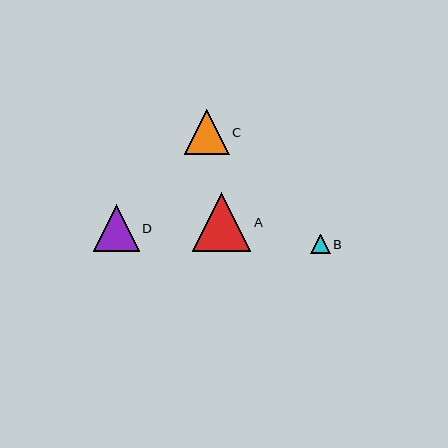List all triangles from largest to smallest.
From largest to smallest: A, D, C, B.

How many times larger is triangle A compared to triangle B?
Triangle A is approximately 3.0 times the size of triangle B.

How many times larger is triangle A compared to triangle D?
Triangle A is approximately 1.3 times the size of triangle D.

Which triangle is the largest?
Triangle A is the largest with a size of approximately 59 pixels.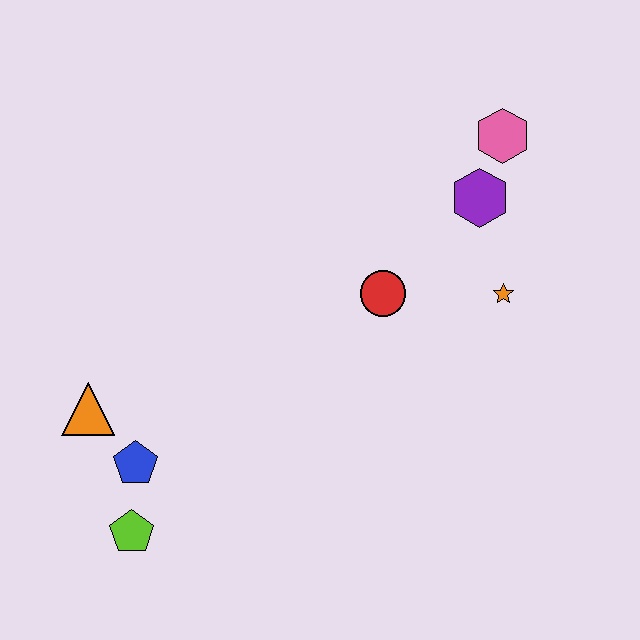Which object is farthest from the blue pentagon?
The pink hexagon is farthest from the blue pentagon.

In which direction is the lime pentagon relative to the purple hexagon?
The lime pentagon is to the left of the purple hexagon.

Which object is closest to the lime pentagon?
The blue pentagon is closest to the lime pentagon.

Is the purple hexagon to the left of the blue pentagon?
No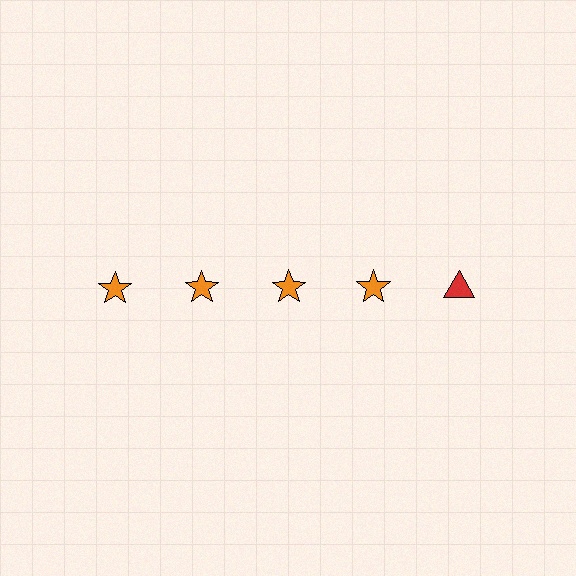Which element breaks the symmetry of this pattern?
The red triangle in the top row, rightmost column breaks the symmetry. All other shapes are orange stars.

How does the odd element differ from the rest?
It differs in both color (red instead of orange) and shape (triangle instead of star).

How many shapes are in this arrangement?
There are 5 shapes arranged in a grid pattern.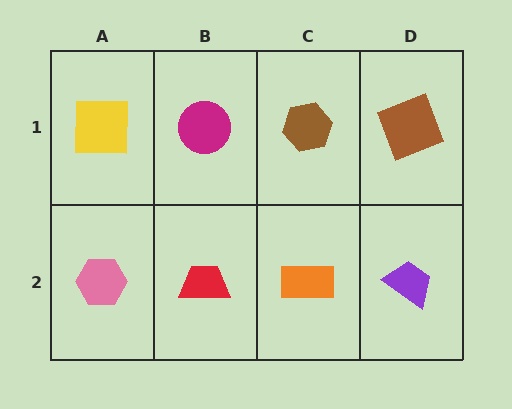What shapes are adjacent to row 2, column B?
A magenta circle (row 1, column B), a pink hexagon (row 2, column A), an orange rectangle (row 2, column C).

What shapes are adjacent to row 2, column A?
A yellow square (row 1, column A), a red trapezoid (row 2, column B).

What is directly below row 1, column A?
A pink hexagon.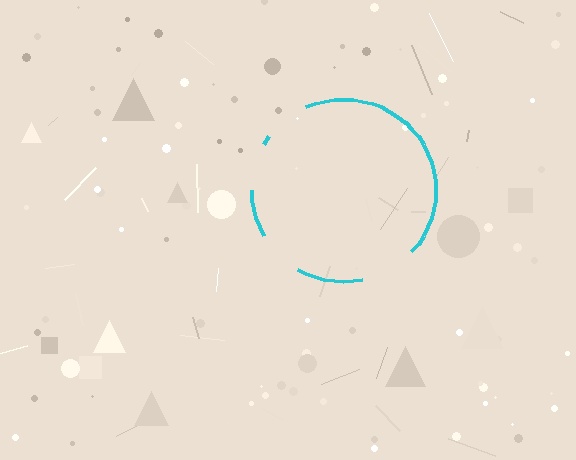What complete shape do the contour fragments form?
The contour fragments form a circle.